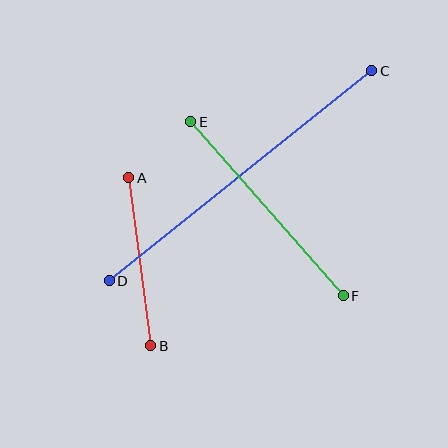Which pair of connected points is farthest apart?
Points C and D are farthest apart.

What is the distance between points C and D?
The distance is approximately 336 pixels.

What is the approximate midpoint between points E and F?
The midpoint is at approximately (267, 209) pixels.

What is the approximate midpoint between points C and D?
The midpoint is at approximately (241, 176) pixels.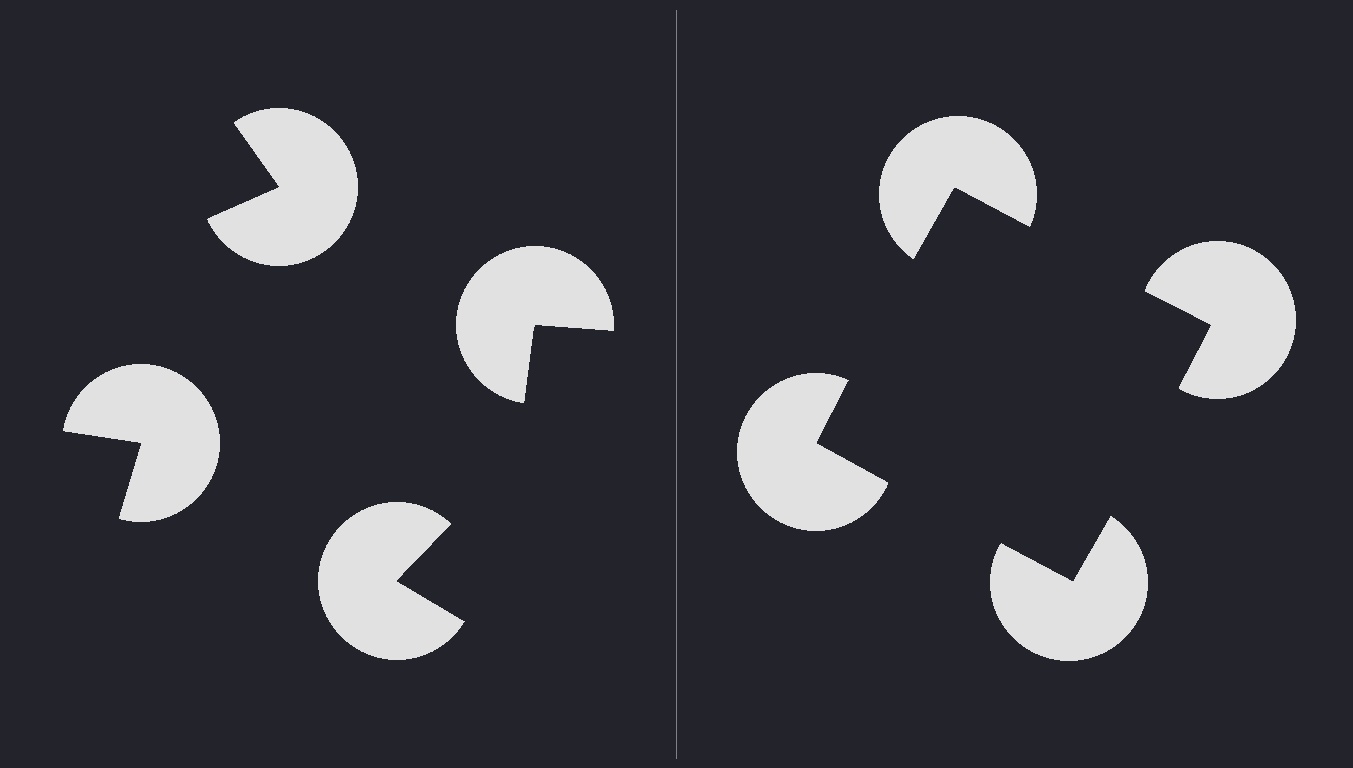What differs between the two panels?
The pac-man discs are positioned identically on both sides; only the wedge orientations differ. On the right they align to a square; on the left they are misaligned.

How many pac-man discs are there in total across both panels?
8 — 4 on each side.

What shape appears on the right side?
An illusory square.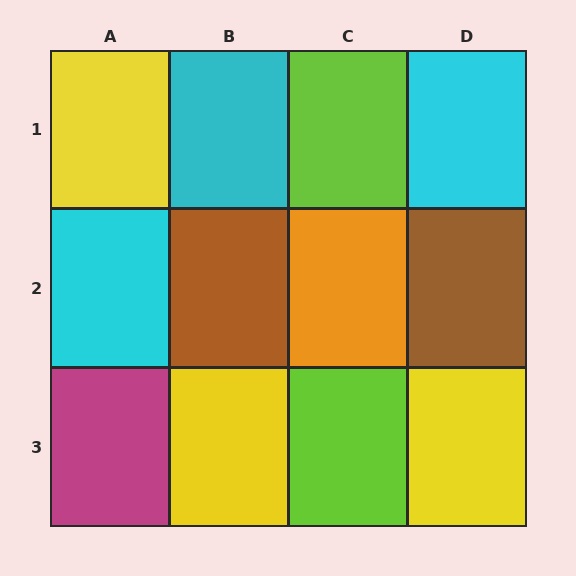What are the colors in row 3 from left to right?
Magenta, yellow, lime, yellow.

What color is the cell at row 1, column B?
Cyan.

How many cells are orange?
1 cell is orange.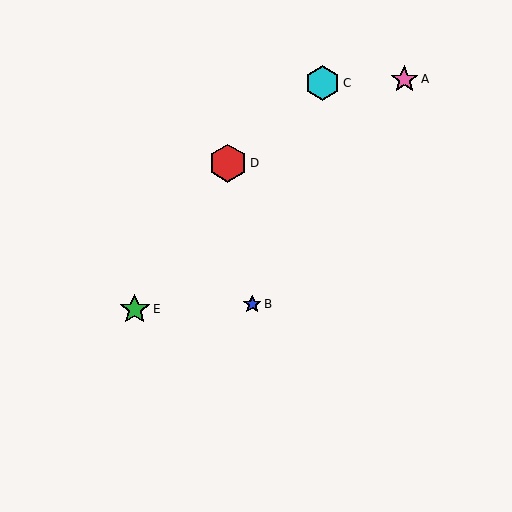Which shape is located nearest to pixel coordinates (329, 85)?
The cyan hexagon (labeled C) at (322, 83) is nearest to that location.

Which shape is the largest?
The red hexagon (labeled D) is the largest.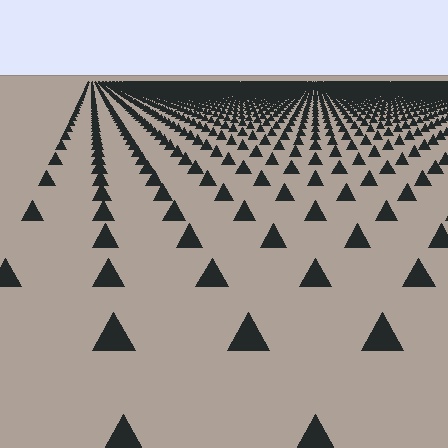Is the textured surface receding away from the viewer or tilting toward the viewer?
The surface is receding away from the viewer. Texture elements get smaller and denser toward the top.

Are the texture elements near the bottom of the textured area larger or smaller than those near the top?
Larger. Near the bottom, elements are closer to the viewer and appear at a bigger on-screen size.